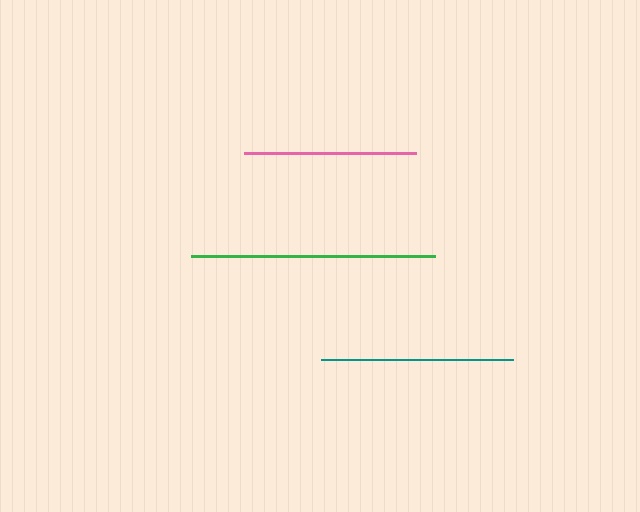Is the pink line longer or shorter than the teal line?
The teal line is longer than the pink line.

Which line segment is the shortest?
The pink line is the shortest at approximately 172 pixels.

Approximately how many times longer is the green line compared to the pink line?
The green line is approximately 1.4 times the length of the pink line.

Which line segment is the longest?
The green line is the longest at approximately 243 pixels.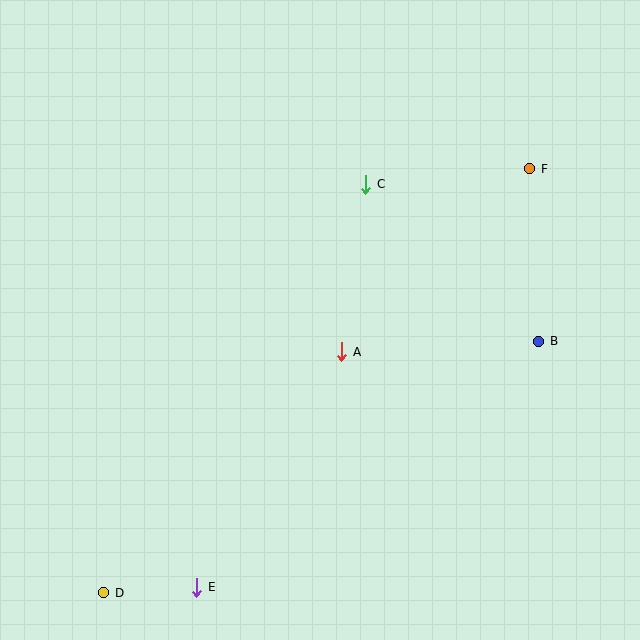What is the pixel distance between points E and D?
The distance between E and D is 93 pixels.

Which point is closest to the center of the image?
Point A at (342, 352) is closest to the center.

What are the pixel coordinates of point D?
Point D is at (104, 593).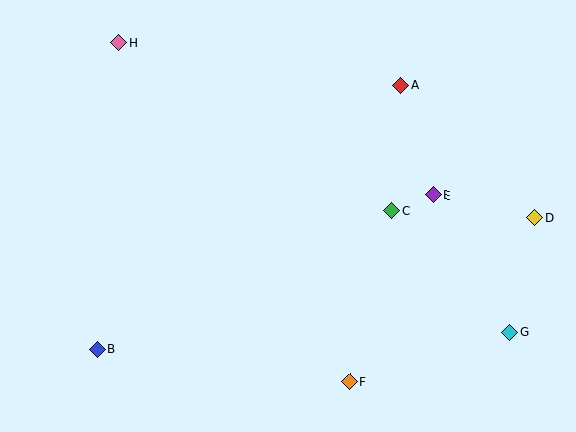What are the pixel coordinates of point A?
Point A is at (401, 86).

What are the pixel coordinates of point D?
Point D is at (535, 218).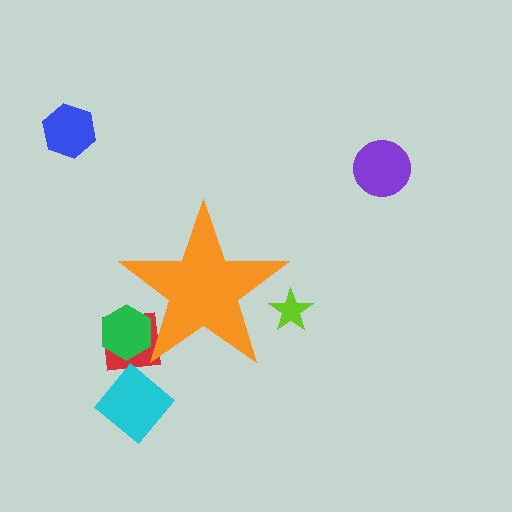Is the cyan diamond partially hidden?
No, the cyan diamond is fully visible.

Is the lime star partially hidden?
Yes, the lime star is partially hidden behind the orange star.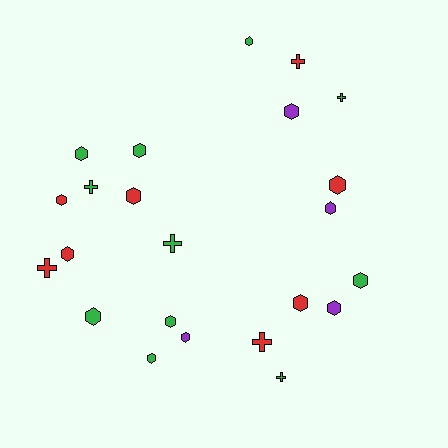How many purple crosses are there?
There are no purple crosses.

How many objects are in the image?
There are 23 objects.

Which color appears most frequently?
Green, with 11 objects.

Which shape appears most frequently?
Hexagon, with 16 objects.